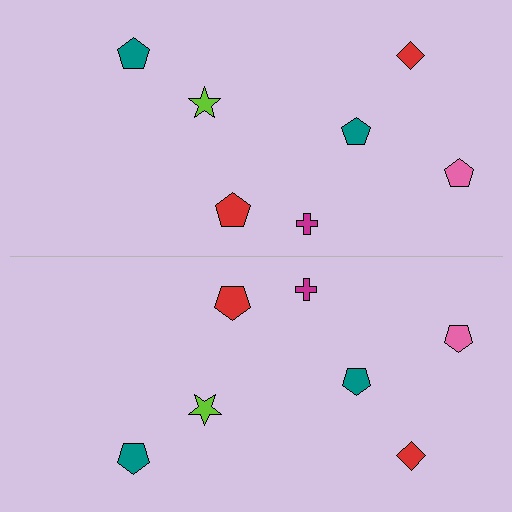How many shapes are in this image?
There are 14 shapes in this image.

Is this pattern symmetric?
Yes, this pattern has bilateral (reflection) symmetry.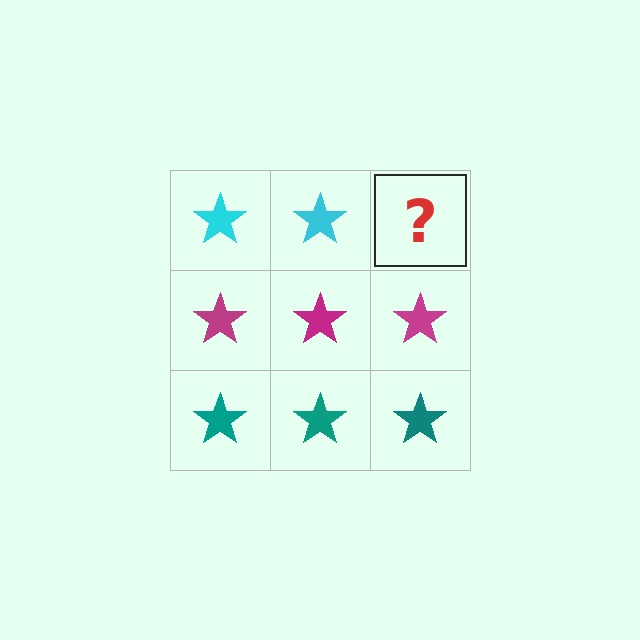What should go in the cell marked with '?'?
The missing cell should contain a cyan star.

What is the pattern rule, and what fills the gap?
The rule is that each row has a consistent color. The gap should be filled with a cyan star.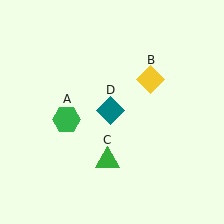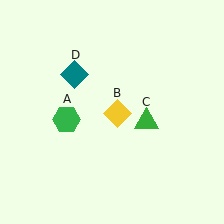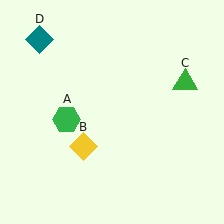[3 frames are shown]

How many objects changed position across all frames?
3 objects changed position: yellow diamond (object B), green triangle (object C), teal diamond (object D).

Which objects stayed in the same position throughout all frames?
Green hexagon (object A) remained stationary.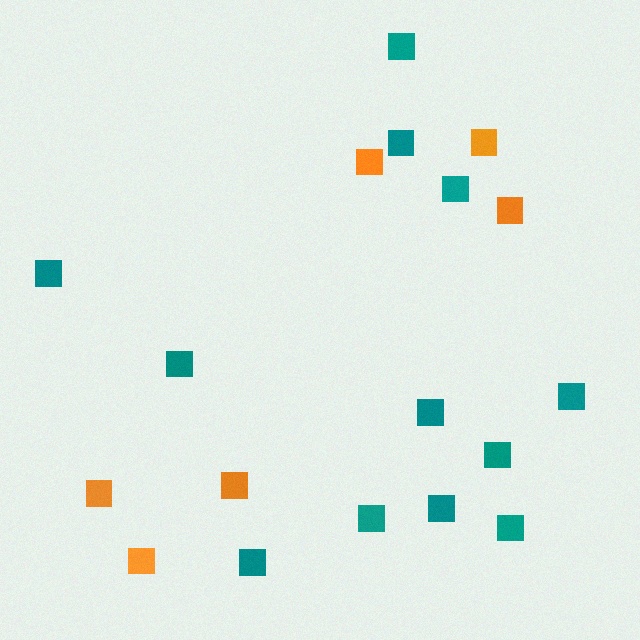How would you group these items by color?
There are 2 groups: one group of teal squares (12) and one group of orange squares (6).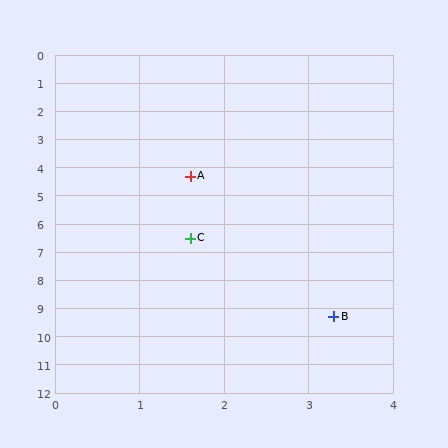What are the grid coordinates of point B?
Point B is at approximately (3.3, 9.3).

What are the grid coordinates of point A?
Point A is at approximately (1.6, 4.3).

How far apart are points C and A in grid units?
Points C and A are about 2.2 grid units apart.